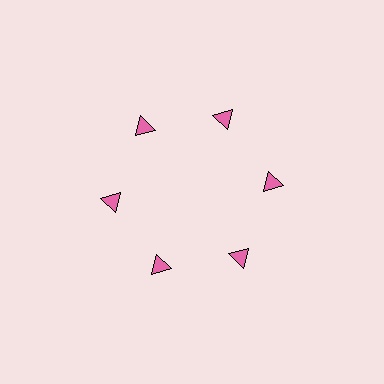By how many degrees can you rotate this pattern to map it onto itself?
The pattern maps onto itself every 60 degrees of rotation.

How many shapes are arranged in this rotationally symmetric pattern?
There are 6 shapes, arranged in 6 groups of 1.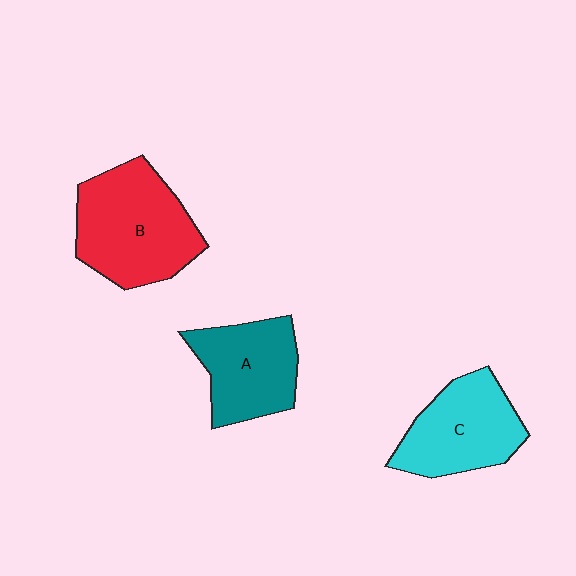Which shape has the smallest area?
Shape A (teal).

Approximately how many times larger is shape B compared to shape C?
Approximately 1.3 times.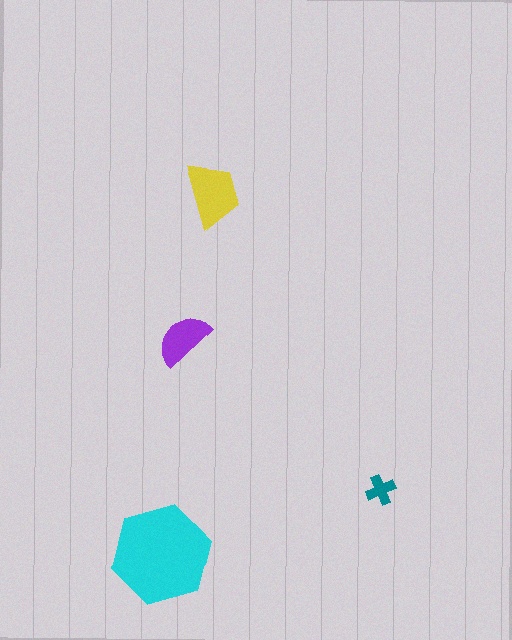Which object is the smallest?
The teal cross.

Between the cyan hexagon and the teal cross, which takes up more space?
The cyan hexagon.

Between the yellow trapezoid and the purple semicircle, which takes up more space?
The yellow trapezoid.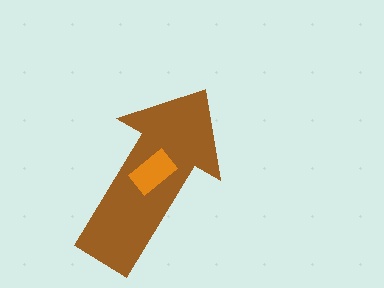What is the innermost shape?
The orange rectangle.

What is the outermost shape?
The brown arrow.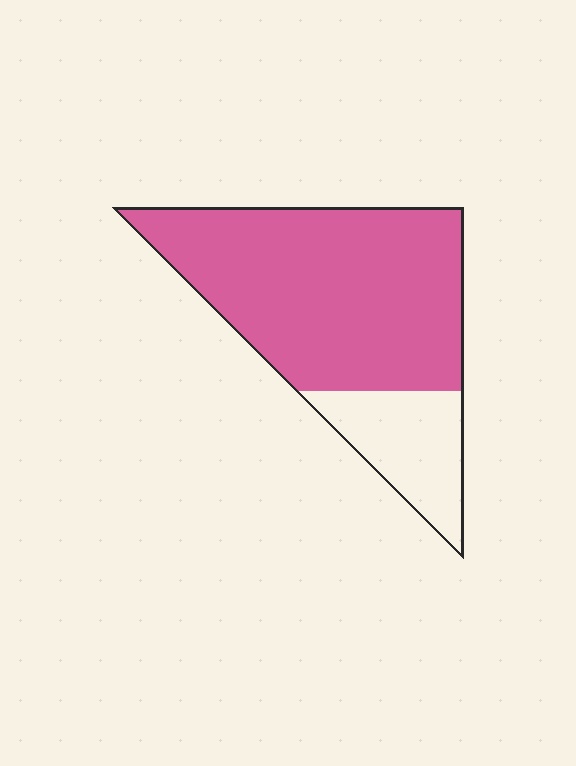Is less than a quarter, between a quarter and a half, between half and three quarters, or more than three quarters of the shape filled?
More than three quarters.